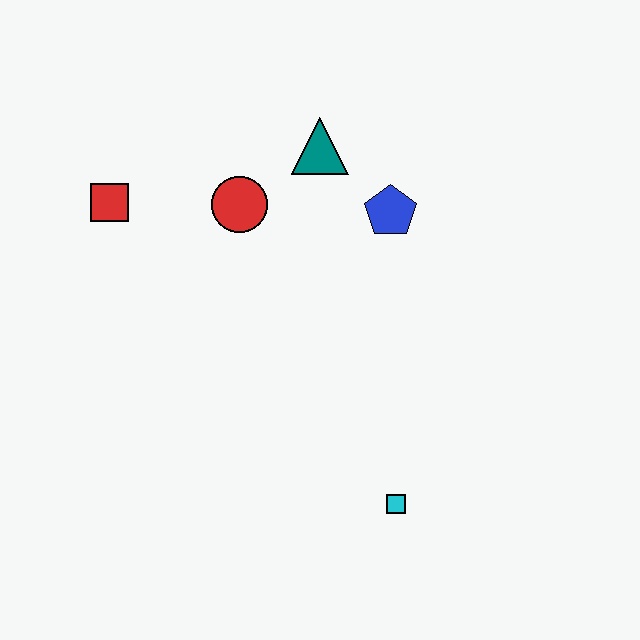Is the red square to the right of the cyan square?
No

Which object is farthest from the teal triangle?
The cyan square is farthest from the teal triangle.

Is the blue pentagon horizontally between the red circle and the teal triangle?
No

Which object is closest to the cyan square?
The blue pentagon is closest to the cyan square.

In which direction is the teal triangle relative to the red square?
The teal triangle is to the right of the red square.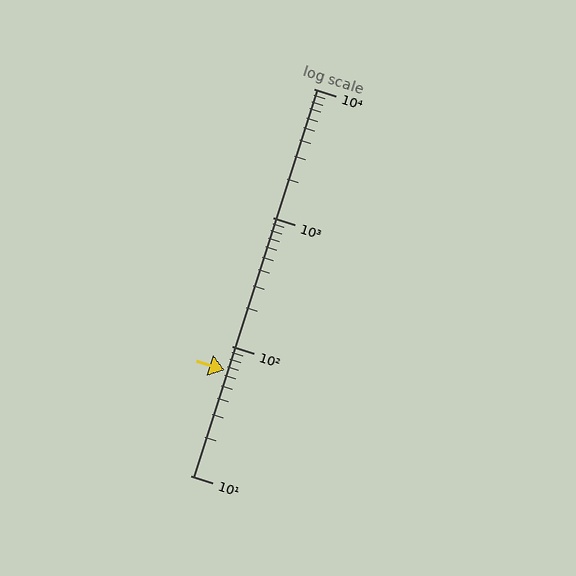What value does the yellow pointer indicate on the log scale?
The pointer indicates approximately 66.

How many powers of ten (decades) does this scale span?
The scale spans 3 decades, from 10 to 10000.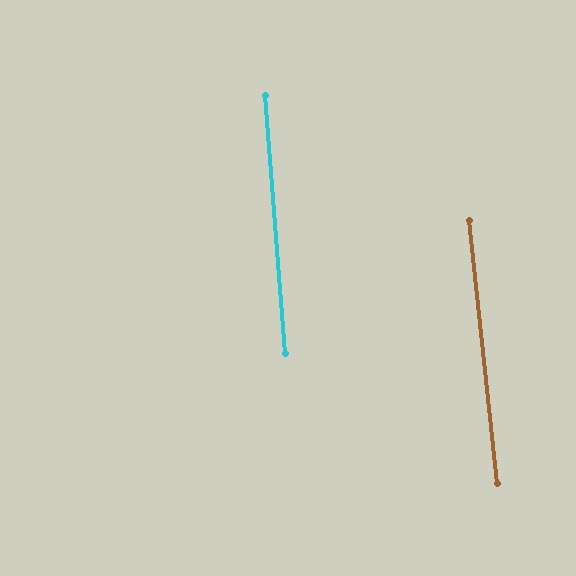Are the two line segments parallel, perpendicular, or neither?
Parallel — their directions differ by only 1.6°.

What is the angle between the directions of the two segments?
Approximately 2 degrees.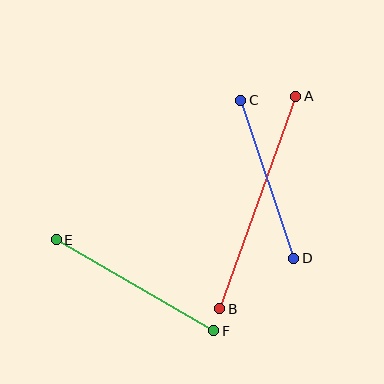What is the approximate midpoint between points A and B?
The midpoint is at approximately (258, 203) pixels.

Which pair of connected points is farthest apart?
Points A and B are farthest apart.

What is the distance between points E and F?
The distance is approximately 181 pixels.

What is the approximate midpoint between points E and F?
The midpoint is at approximately (135, 285) pixels.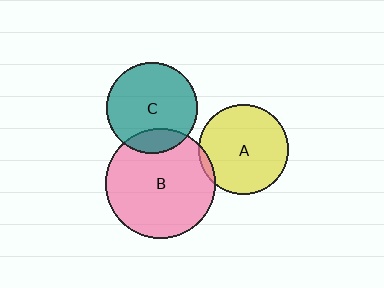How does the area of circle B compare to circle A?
Approximately 1.5 times.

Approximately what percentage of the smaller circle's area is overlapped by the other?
Approximately 5%.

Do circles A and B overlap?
Yes.